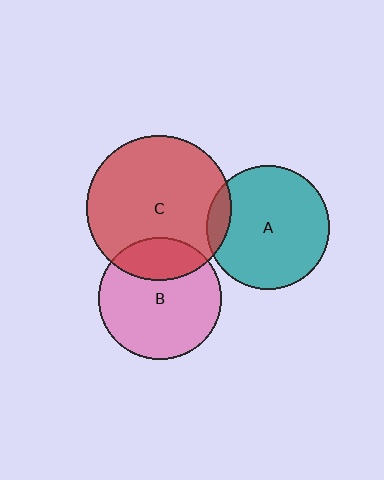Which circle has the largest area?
Circle C (red).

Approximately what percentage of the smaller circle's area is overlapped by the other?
Approximately 25%.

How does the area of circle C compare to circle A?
Approximately 1.4 times.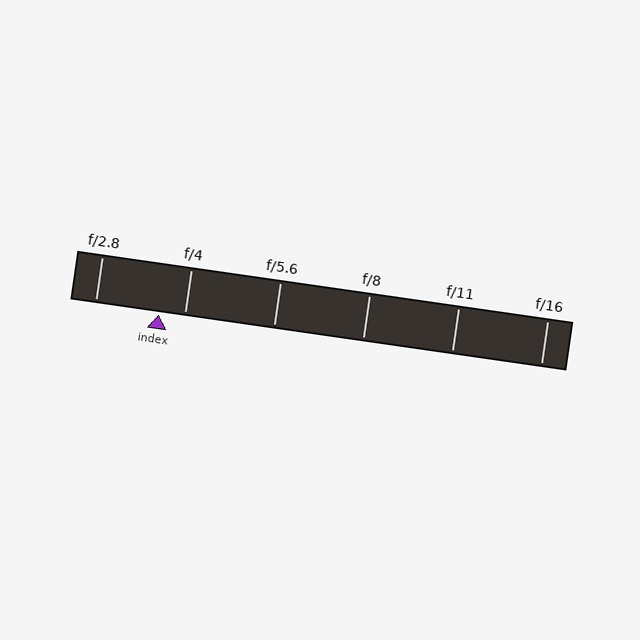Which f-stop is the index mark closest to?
The index mark is closest to f/4.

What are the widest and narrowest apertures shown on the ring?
The widest aperture shown is f/2.8 and the narrowest is f/16.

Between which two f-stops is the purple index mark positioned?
The index mark is between f/2.8 and f/4.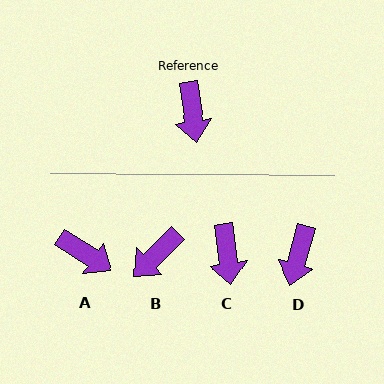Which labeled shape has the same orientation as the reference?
C.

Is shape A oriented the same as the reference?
No, it is off by about 49 degrees.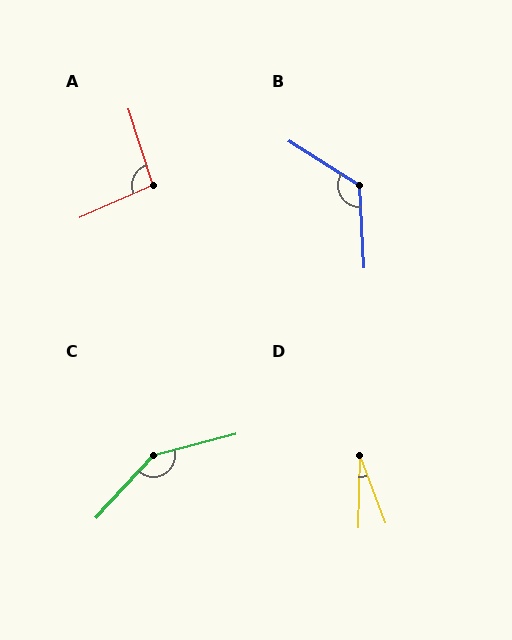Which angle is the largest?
C, at approximately 147 degrees.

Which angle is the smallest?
D, at approximately 22 degrees.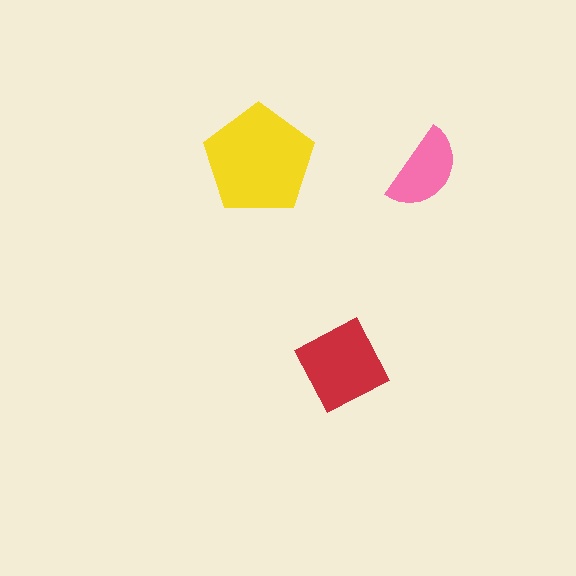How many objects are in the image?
There are 3 objects in the image.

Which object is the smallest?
The pink semicircle.